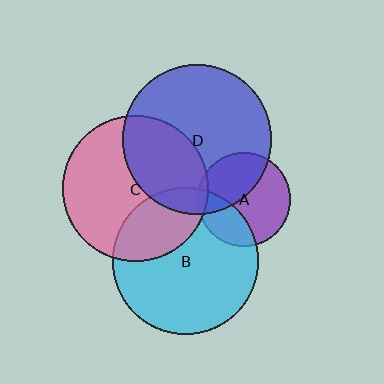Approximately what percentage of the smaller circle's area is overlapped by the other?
Approximately 40%.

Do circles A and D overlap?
Yes.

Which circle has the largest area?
Circle D (blue).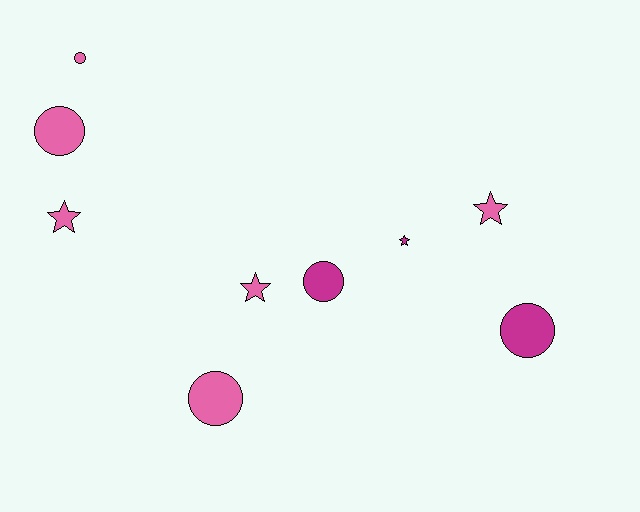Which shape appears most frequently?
Circle, with 5 objects.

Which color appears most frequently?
Pink, with 6 objects.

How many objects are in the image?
There are 9 objects.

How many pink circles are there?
There are 3 pink circles.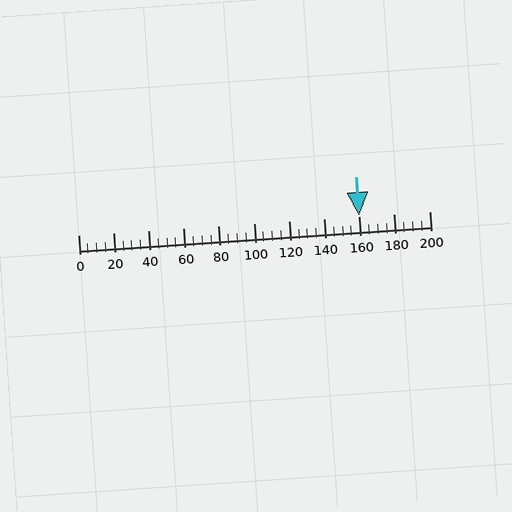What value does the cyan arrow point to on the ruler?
The cyan arrow points to approximately 160.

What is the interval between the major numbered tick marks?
The major tick marks are spaced 20 units apart.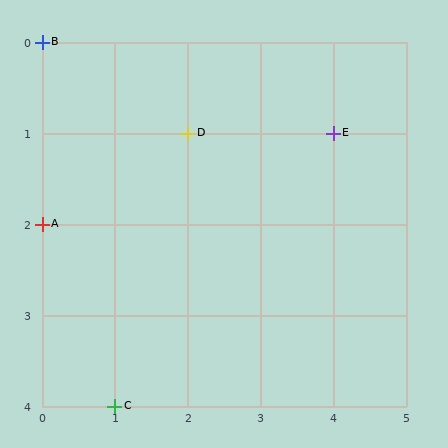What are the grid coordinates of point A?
Point A is at grid coordinates (0, 2).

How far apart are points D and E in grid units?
Points D and E are 2 columns apart.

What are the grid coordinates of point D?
Point D is at grid coordinates (2, 1).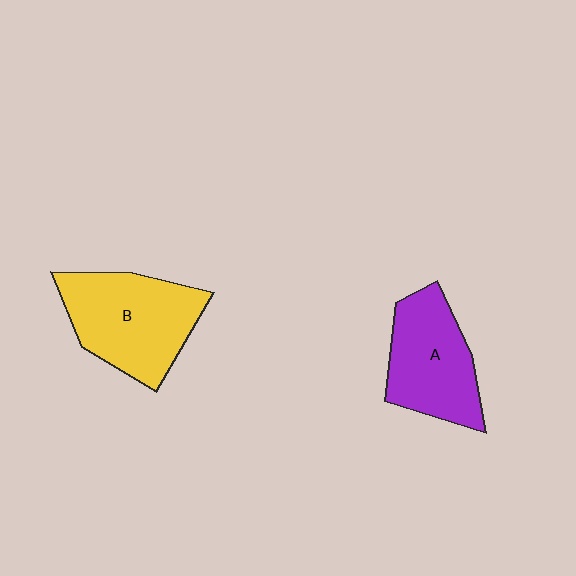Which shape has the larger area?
Shape B (yellow).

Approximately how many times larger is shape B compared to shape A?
Approximately 1.2 times.